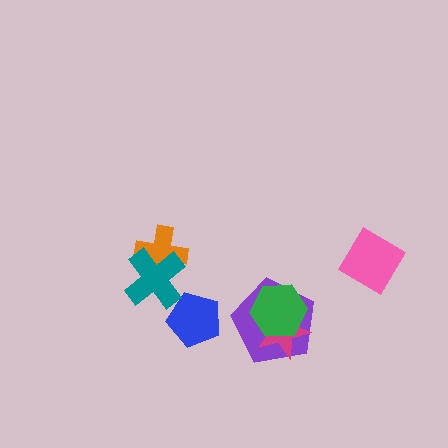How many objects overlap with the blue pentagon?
0 objects overlap with the blue pentagon.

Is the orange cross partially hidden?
Yes, it is partially covered by another shape.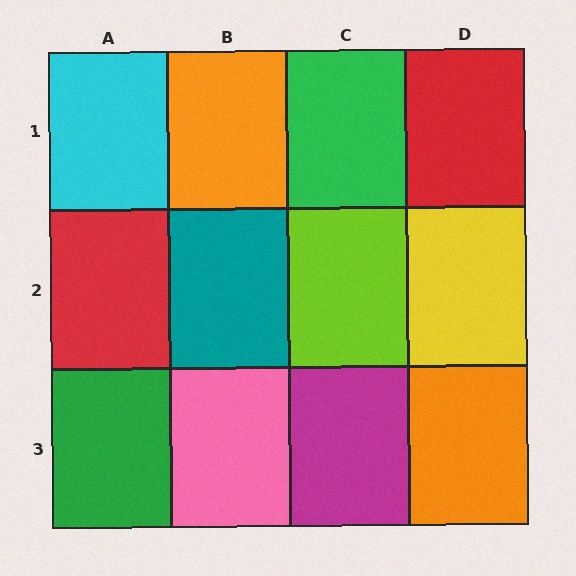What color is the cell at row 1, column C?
Green.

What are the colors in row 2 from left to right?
Red, teal, lime, yellow.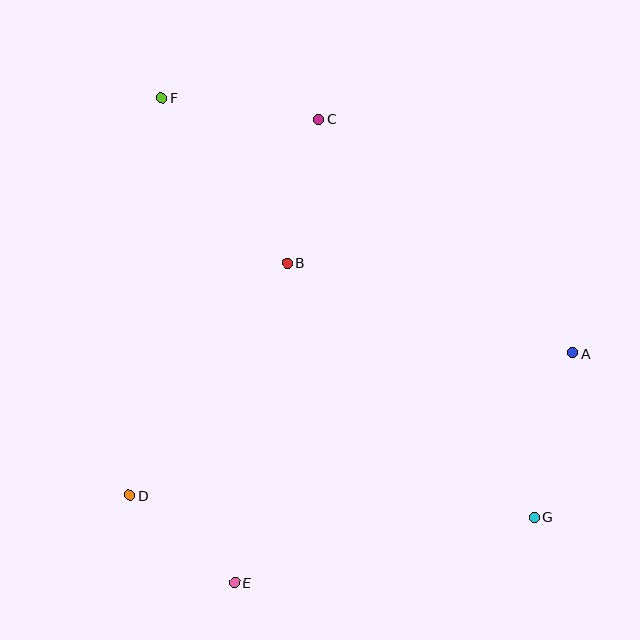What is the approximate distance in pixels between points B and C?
The distance between B and C is approximately 148 pixels.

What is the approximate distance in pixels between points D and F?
The distance between D and F is approximately 398 pixels.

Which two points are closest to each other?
Points D and E are closest to each other.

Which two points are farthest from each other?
Points F and G are farthest from each other.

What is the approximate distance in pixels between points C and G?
The distance between C and G is approximately 453 pixels.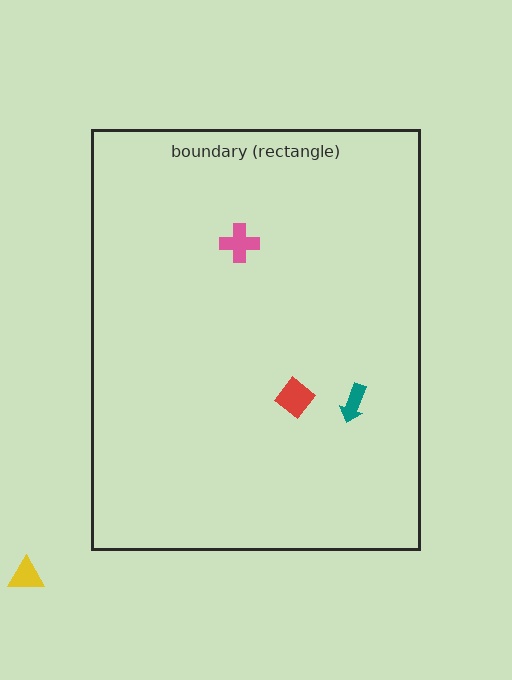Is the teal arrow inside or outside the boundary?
Inside.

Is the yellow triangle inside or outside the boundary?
Outside.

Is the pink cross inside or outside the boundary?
Inside.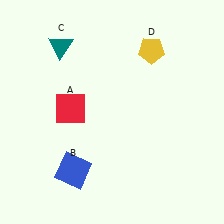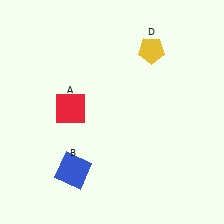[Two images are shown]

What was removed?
The teal triangle (C) was removed in Image 2.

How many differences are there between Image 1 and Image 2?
There is 1 difference between the two images.